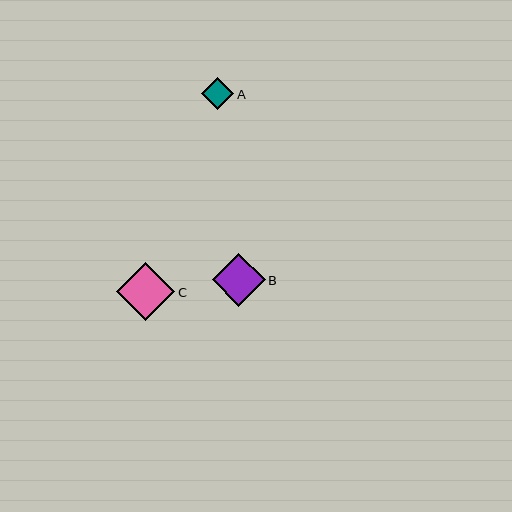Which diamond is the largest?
Diamond C is the largest with a size of approximately 58 pixels.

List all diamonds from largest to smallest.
From largest to smallest: C, B, A.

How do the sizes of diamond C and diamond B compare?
Diamond C and diamond B are approximately the same size.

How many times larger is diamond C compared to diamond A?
Diamond C is approximately 1.8 times the size of diamond A.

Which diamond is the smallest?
Diamond A is the smallest with a size of approximately 32 pixels.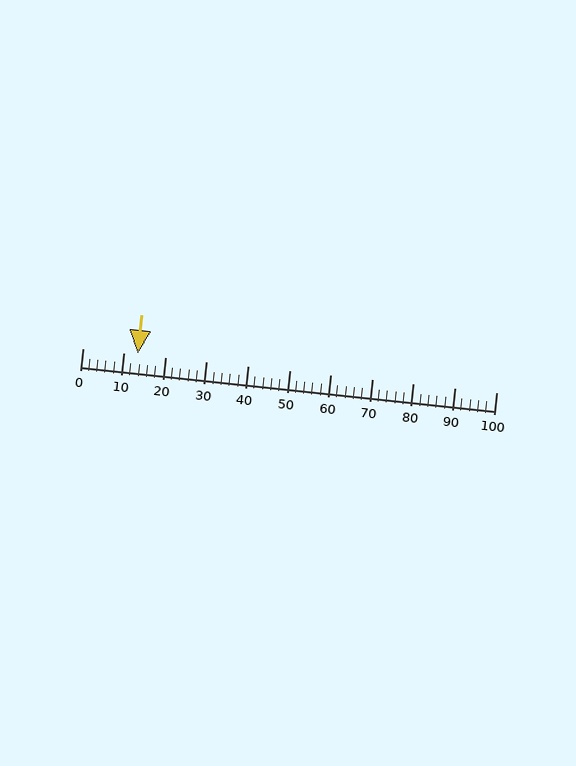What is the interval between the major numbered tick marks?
The major tick marks are spaced 10 units apart.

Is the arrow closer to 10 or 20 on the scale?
The arrow is closer to 10.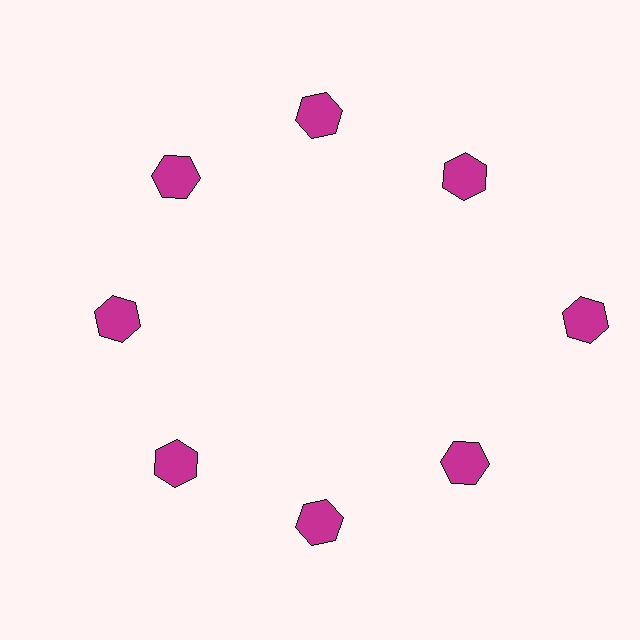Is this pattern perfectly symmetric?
No. The 8 magenta hexagons are arranged in a ring, but one element near the 3 o'clock position is pushed outward from the center, breaking the 8-fold rotational symmetry.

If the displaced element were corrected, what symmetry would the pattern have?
It would have 8-fold rotational symmetry — the pattern would map onto itself every 45 degrees.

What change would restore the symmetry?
The symmetry would be restored by moving it inward, back onto the ring so that all 8 hexagons sit at equal angles and equal distance from the center.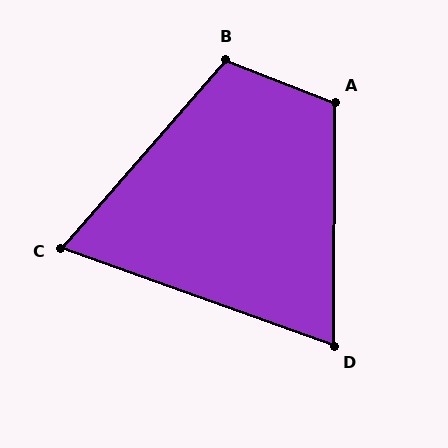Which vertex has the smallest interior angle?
C, at approximately 69 degrees.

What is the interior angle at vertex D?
Approximately 71 degrees (acute).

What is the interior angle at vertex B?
Approximately 109 degrees (obtuse).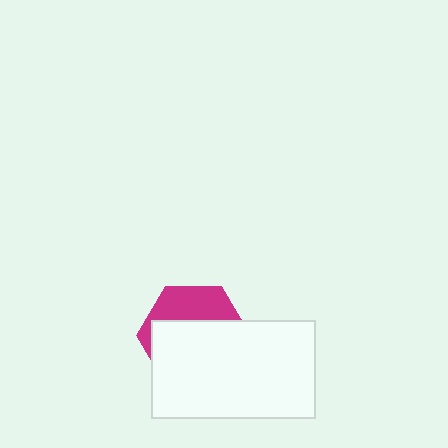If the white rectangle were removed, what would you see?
You would see the complete magenta hexagon.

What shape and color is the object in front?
The object in front is a white rectangle.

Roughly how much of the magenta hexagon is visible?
A small part of it is visible (roughly 35%).